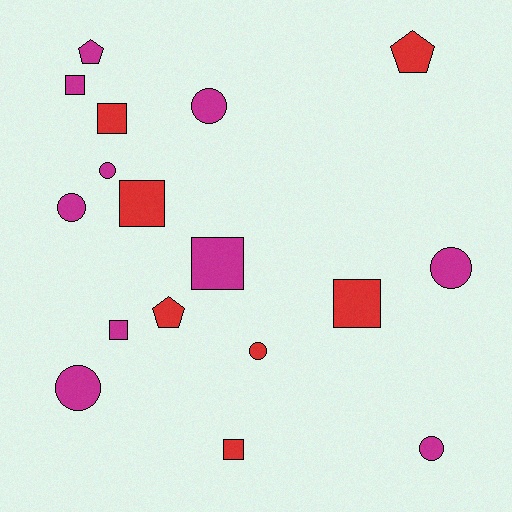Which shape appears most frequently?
Circle, with 7 objects.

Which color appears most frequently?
Magenta, with 10 objects.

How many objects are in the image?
There are 17 objects.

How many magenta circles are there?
There are 6 magenta circles.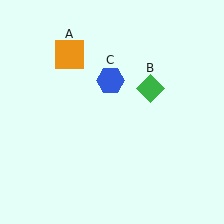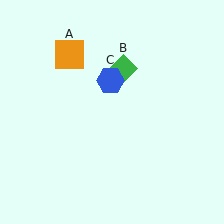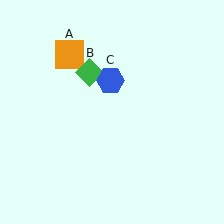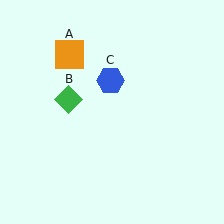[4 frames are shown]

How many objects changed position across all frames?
1 object changed position: green diamond (object B).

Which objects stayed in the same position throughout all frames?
Orange square (object A) and blue hexagon (object C) remained stationary.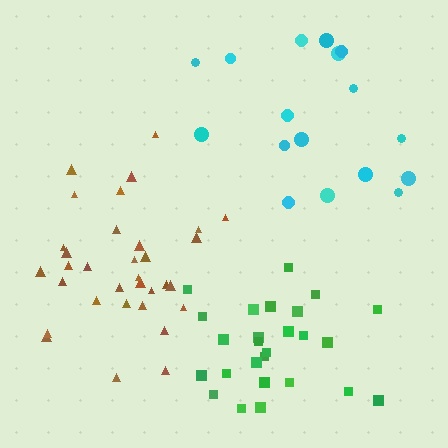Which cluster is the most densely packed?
Brown.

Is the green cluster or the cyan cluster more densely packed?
Green.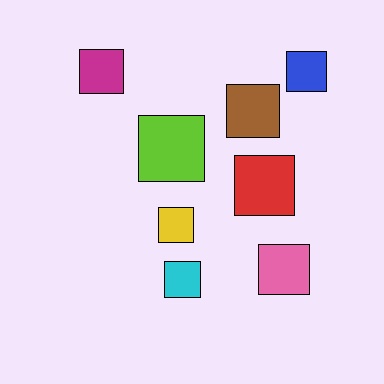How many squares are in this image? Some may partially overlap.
There are 8 squares.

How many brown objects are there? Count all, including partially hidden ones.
There is 1 brown object.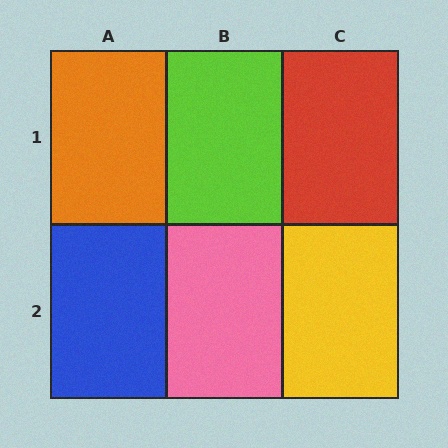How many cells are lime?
1 cell is lime.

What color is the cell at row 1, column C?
Red.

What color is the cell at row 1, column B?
Lime.